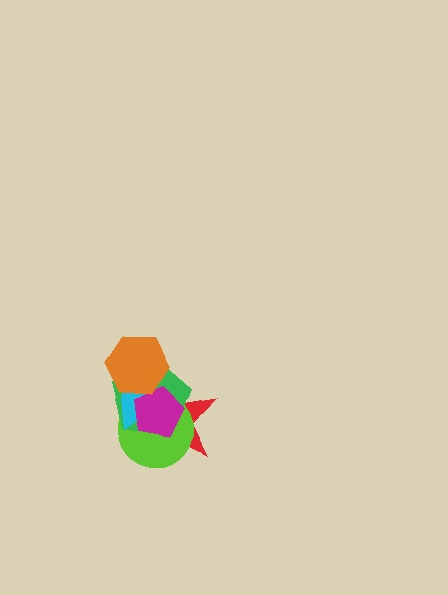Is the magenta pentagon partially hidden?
Yes, it is partially covered by another shape.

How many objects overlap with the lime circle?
4 objects overlap with the lime circle.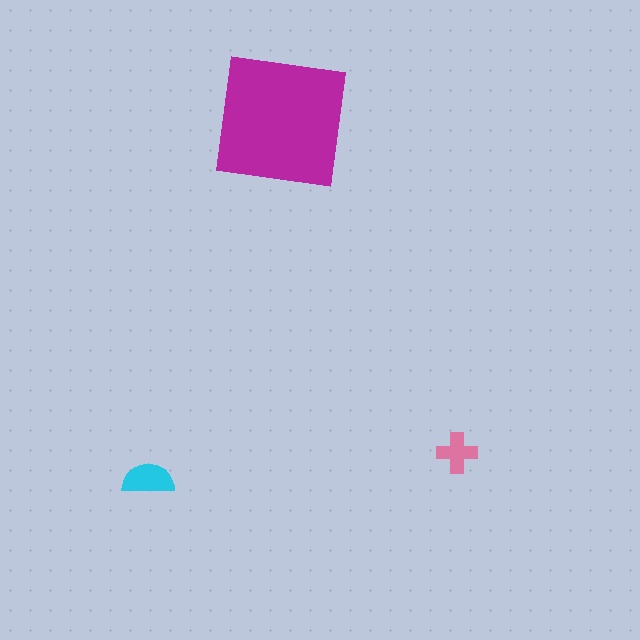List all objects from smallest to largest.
The pink cross, the cyan semicircle, the magenta square.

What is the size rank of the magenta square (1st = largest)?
1st.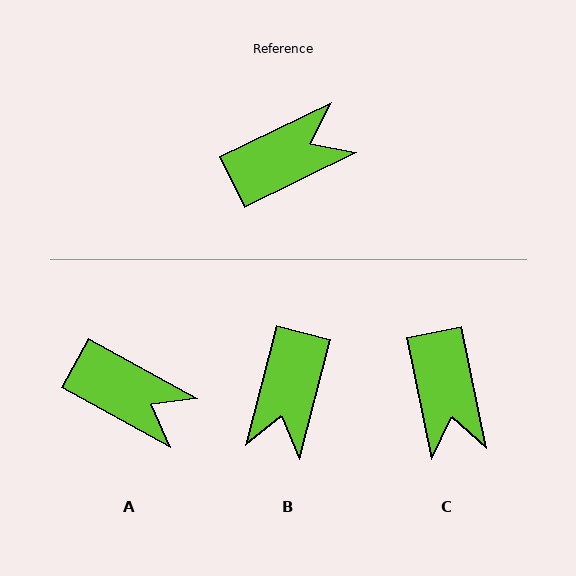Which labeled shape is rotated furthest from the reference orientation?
B, about 131 degrees away.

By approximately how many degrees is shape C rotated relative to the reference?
Approximately 105 degrees clockwise.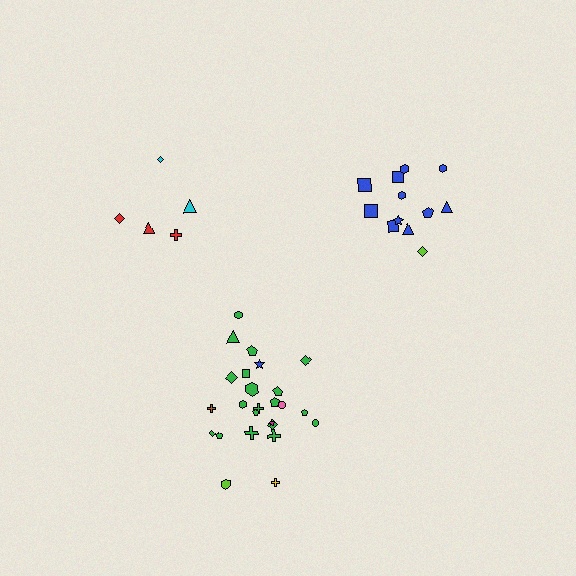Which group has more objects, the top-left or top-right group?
The top-right group.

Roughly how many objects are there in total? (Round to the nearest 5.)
Roughly 40 objects in total.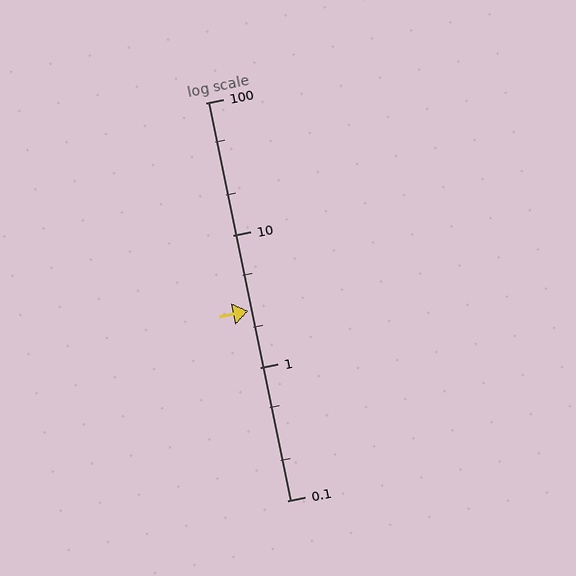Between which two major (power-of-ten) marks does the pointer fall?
The pointer is between 1 and 10.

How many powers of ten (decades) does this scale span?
The scale spans 3 decades, from 0.1 to 100.